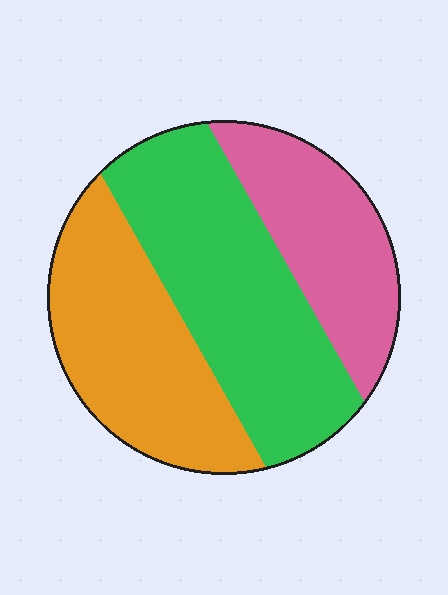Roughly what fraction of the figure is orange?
Orange takes up about one third (1/3) of the figure.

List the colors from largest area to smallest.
From largest to smallest: green, orange, pink.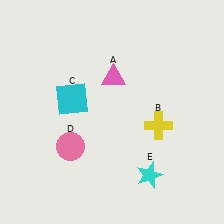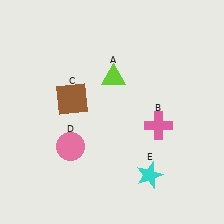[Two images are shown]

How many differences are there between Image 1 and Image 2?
There are 3 differences between the two images.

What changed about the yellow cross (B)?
In Image 1, B is yellow. In Image 2, it changed to pink.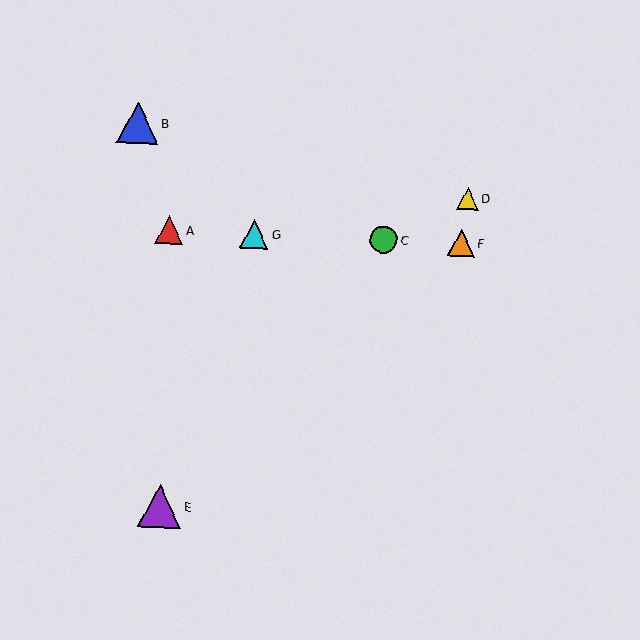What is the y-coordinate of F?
Object F is at y≈243.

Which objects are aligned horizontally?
Objects A, C, F, G are aligned horizontally.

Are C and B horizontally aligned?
No, C is at y≈240 and B is at y≈123.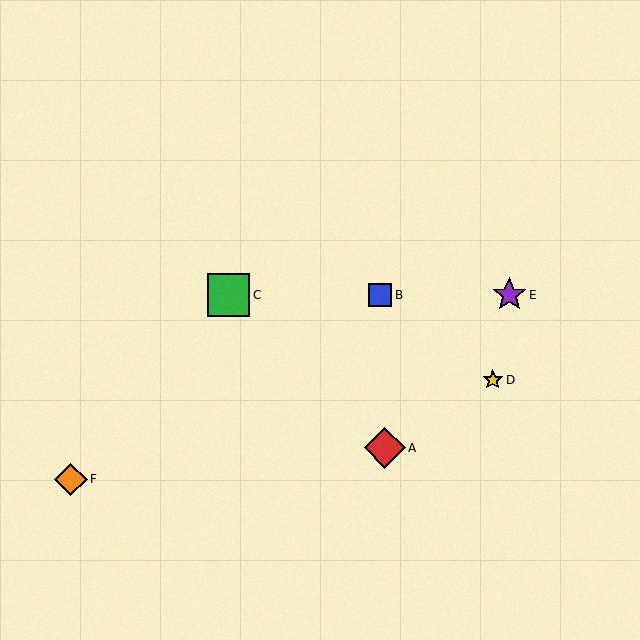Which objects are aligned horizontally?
Objects B, C, E are aligned horizontally.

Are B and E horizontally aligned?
Yes, both are at y≈295.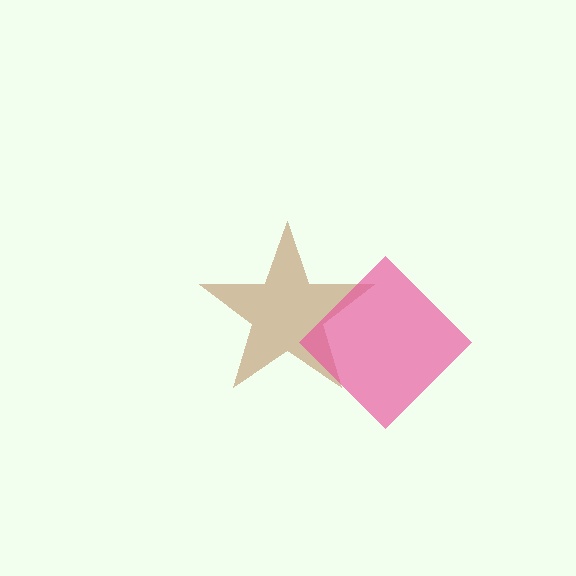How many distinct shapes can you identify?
There are 2 distinct shapes: a brown star, a pink diamond.